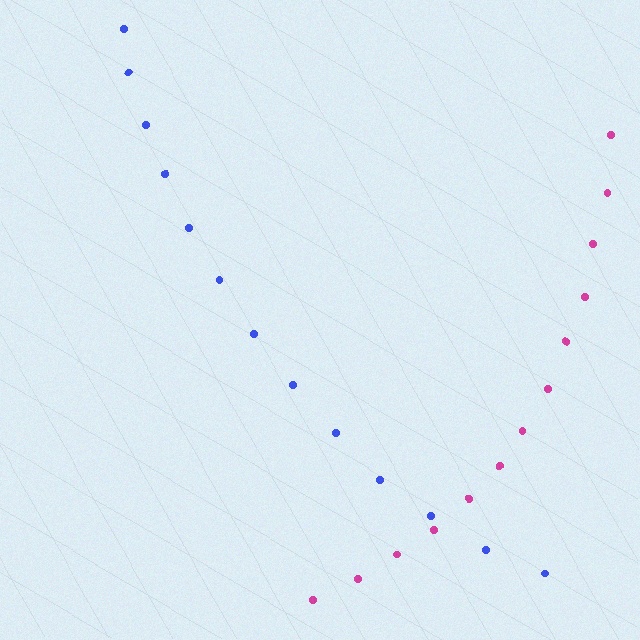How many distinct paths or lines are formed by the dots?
There are 2 distinct paths.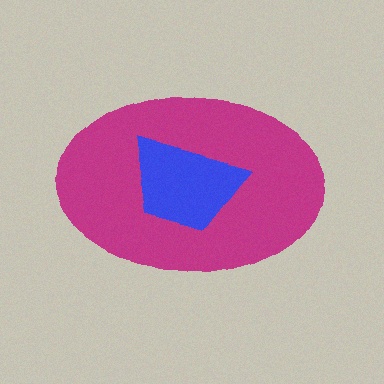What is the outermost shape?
The magenta ellipse.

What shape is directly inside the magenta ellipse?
The blue trapezoid.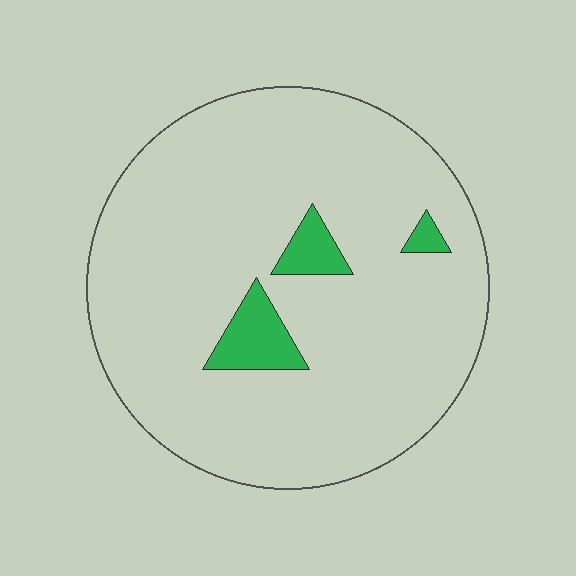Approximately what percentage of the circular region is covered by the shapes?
Approximately 5%.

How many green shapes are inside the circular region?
3.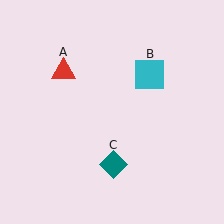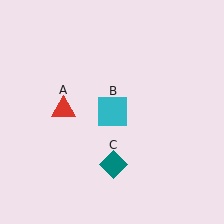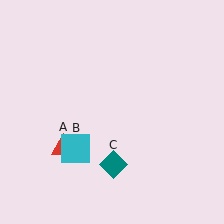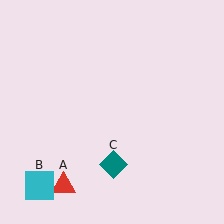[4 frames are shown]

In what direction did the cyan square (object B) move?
The cyan square (object B) moved down and to the left.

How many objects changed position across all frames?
2 objects changed position: red triangle (object A), cyan square (object B).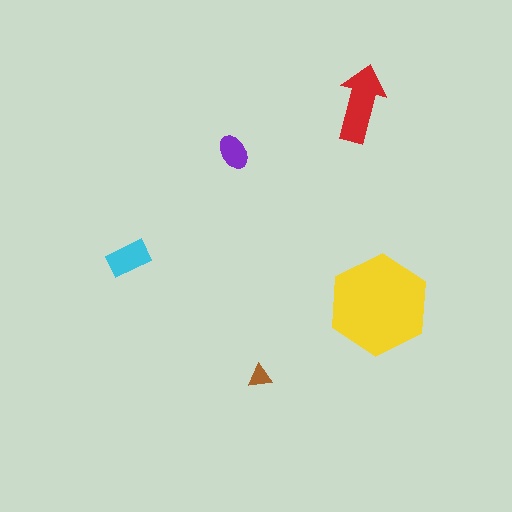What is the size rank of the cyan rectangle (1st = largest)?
3rd.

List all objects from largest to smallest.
The yellow hexagon, the red arrow, the cyan rectangle, the purple ellipse, the brown triangle.